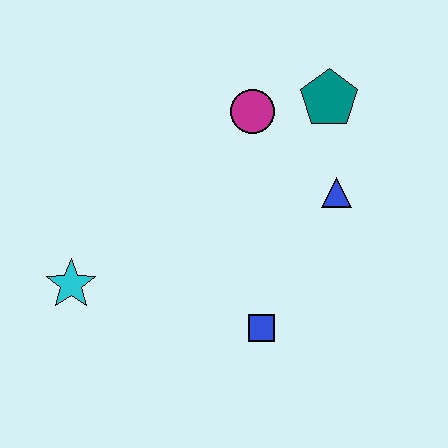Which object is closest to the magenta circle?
The teal pentagon is closest to the magenta circle.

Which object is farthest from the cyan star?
The teal pentagon is farthest from the cyan star.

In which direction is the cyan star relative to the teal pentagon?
The cyan star is to the left of the teal pentagon.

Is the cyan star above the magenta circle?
No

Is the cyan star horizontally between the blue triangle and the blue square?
No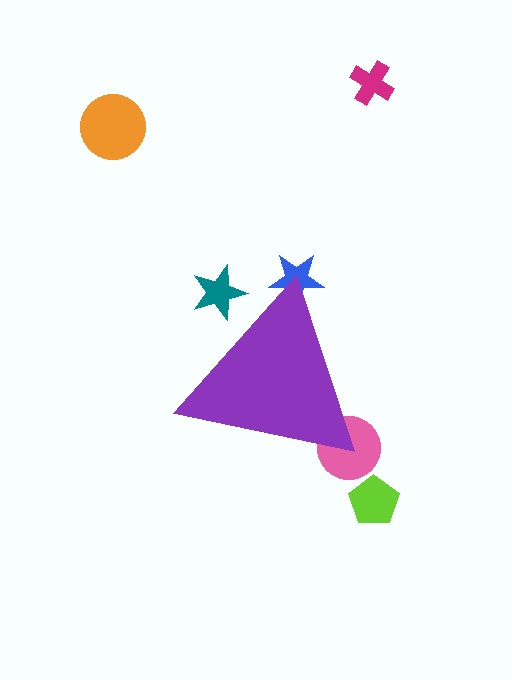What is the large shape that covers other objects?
A purple triangle.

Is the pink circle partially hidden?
Yes, the pink circle is partially hidden behind the purple triangle.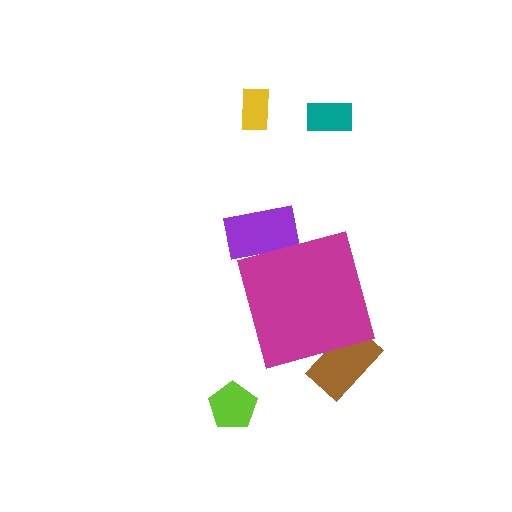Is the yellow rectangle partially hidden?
No, the yellow rectangle is fully visible.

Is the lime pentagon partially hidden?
No, the lime pentagon is fully visible.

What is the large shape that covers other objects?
A magenta diamond.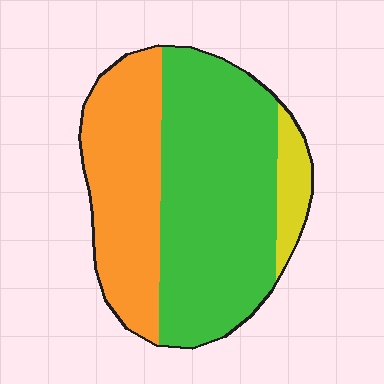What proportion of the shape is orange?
Orange covers about 35% of the shape.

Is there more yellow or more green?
Green.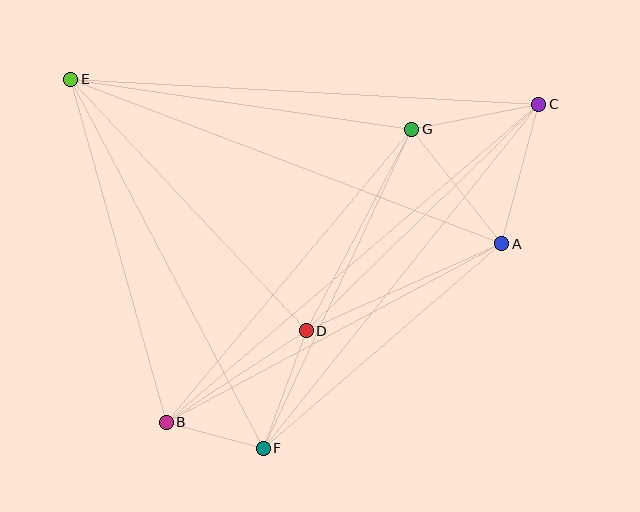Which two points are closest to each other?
Points B and F are closest to each other.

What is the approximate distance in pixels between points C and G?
The distance between C and G is approximately 129 pixels.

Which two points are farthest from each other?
Points B and C are farthest from each other.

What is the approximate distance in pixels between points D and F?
The distance between D and F is approximately 125 pixels.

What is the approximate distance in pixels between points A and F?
The distance between A and F is approximately 315 pixels.